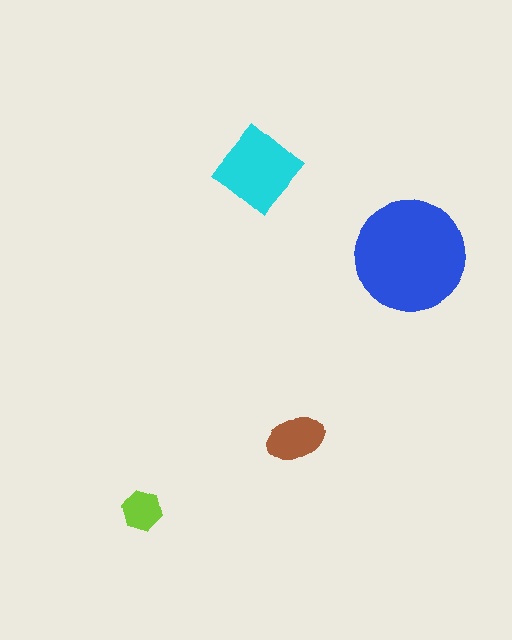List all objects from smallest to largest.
The lime hexagon, the brown ellipse, the cyan diamond, the blue circle.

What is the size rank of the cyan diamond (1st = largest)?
2nd.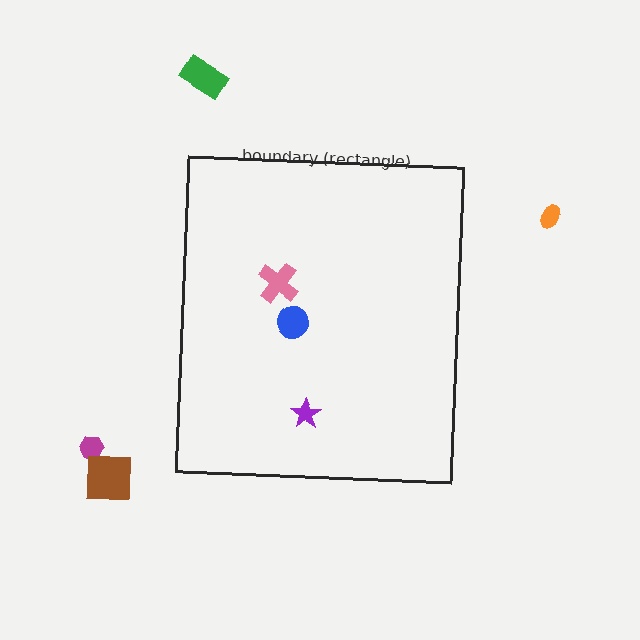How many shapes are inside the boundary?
3 inside, 4 outside.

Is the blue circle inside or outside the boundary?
Inside.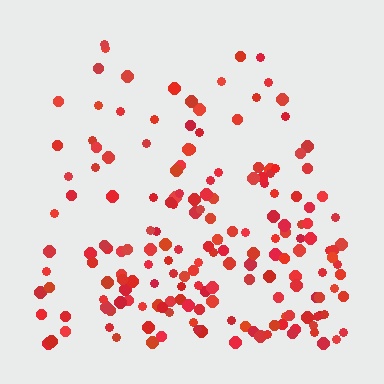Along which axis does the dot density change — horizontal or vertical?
Vertical.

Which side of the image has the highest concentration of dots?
The bottom.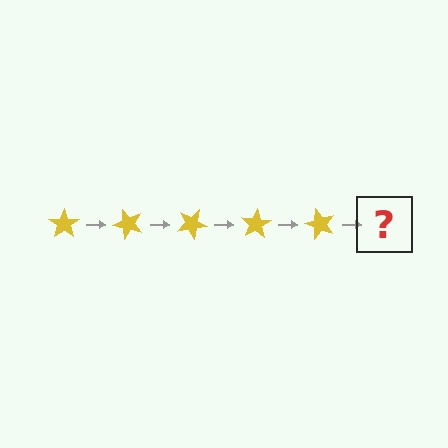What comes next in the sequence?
The next element should be a yellow star rotated 250 degrees.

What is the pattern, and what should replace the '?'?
The pattern is that the star rotates 50 degrees each step. The '?' should be a yellow star rotated 250 degrees.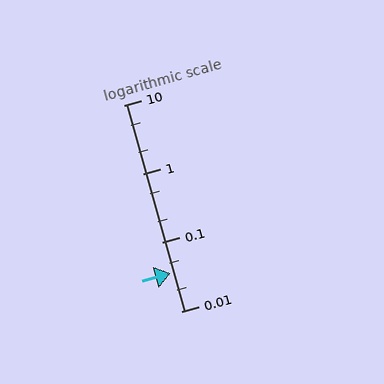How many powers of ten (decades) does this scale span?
The scale spans 3 decades, from 0.01 to 10.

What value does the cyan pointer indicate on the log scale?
The pointer indicates approximately 0.036.